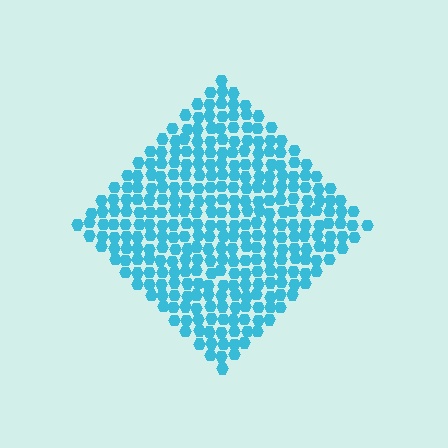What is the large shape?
The large shape is a diamond.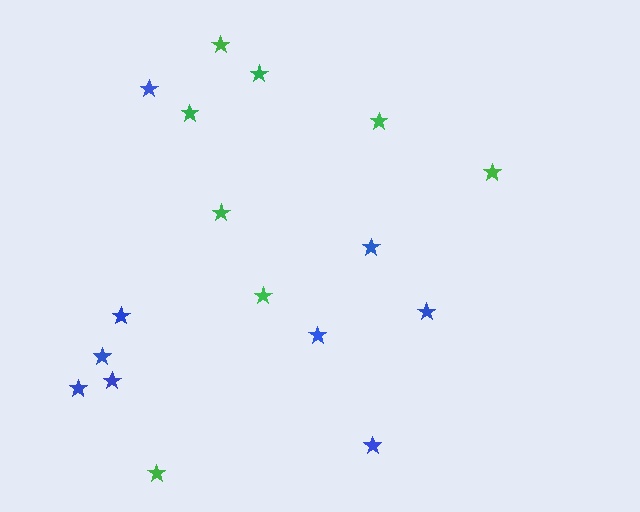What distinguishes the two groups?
There are 2 groups: one group of green stars (8) and one group of blue stars (9).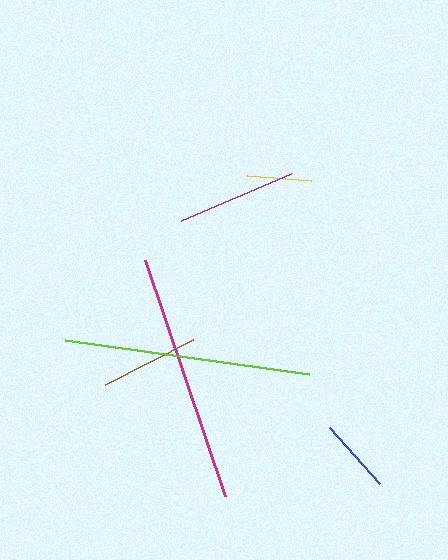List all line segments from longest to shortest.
From longest to shortest: magenta, lime, purple, brown, blue, yellow.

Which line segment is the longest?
The magenta line is the longest at approximately 249 pixels.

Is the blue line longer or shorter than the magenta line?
The magenta line is longer than the blue line.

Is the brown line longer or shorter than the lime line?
The lime line is longer than the brown line.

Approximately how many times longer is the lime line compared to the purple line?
The lime line is approximately 2.1 times the length of the purple line.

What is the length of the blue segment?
The blue segment is approximately 75 pixels long.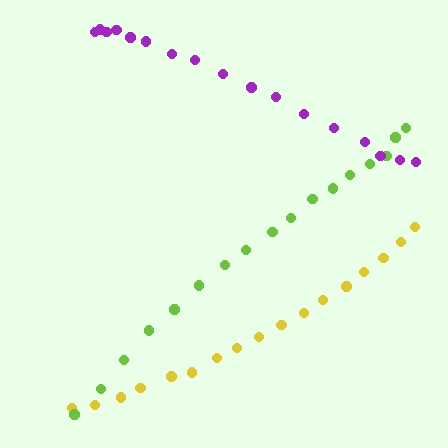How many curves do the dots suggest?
There are 3 distinct paths.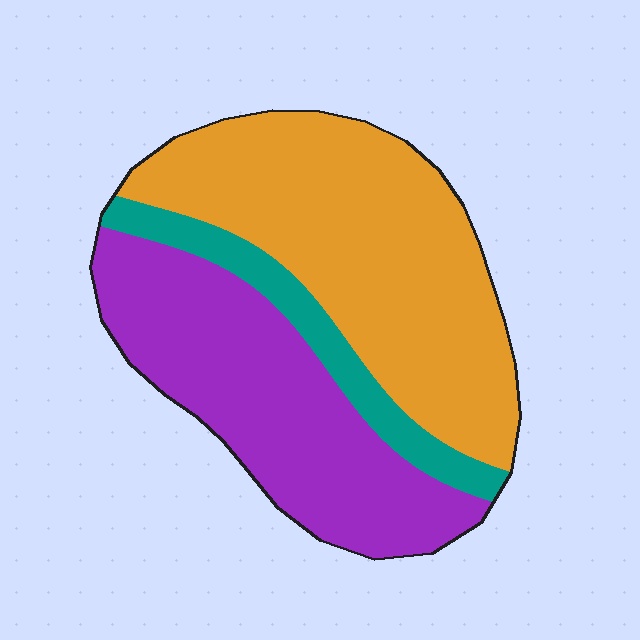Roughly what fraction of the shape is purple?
Purple takes up about three eighths (3/8) of the shape.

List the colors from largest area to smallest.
From largest to smallest: orange, purple, teal.